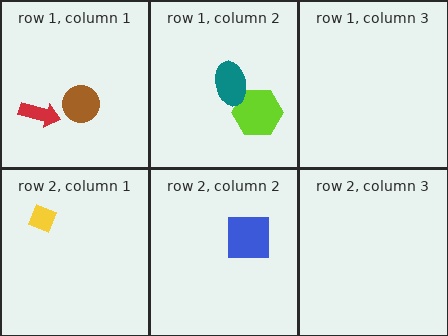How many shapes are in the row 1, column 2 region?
2.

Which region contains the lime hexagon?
The row 1, column 2 region.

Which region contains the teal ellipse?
The row 1, column 2 region.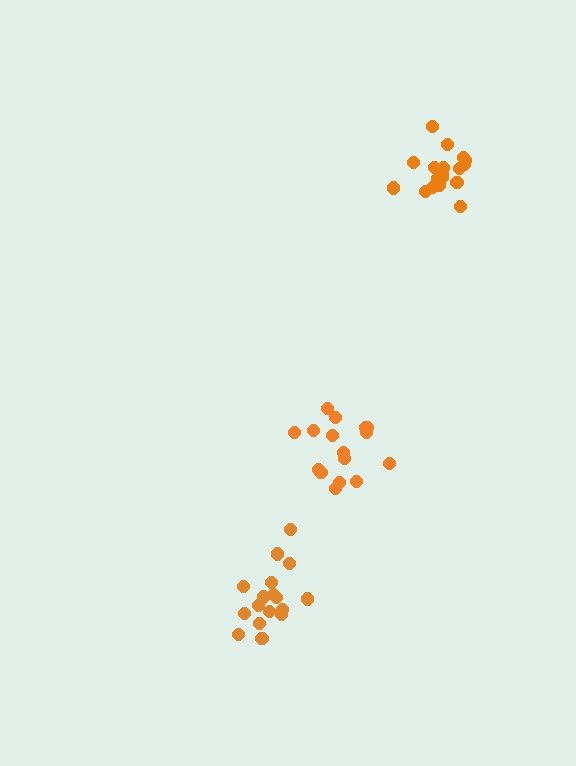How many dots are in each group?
Group 1: 16 dots, Group 2: 18 dots, Group 3: 17 dots (51 total).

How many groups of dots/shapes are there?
There are 3 groups.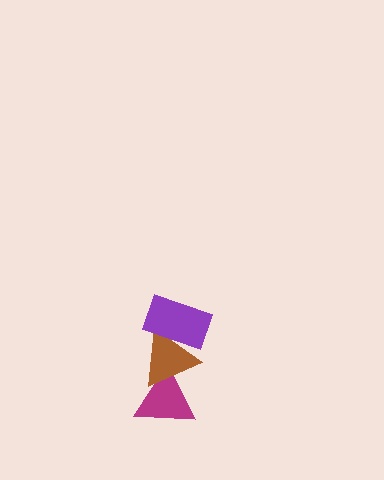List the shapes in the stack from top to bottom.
From top to bottom: the purple rectangle, the brown triangle, the magenta triangle.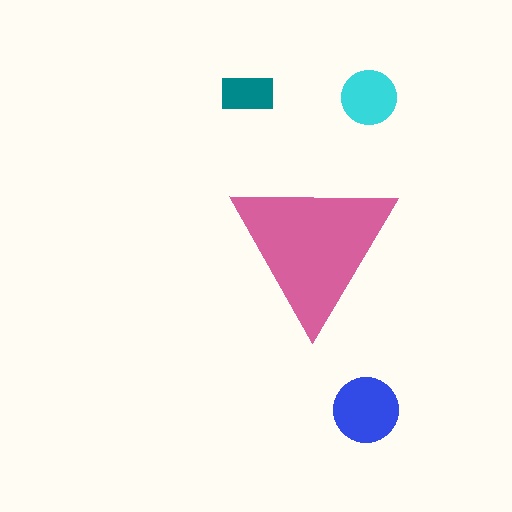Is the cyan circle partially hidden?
No, the cyan circle is fully visible.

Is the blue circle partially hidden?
No, the blue circle is fully visible.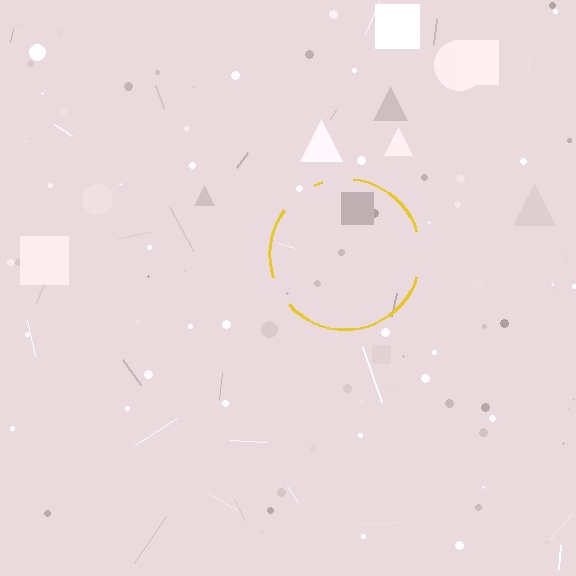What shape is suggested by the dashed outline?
The dashed outline suggests a circle.